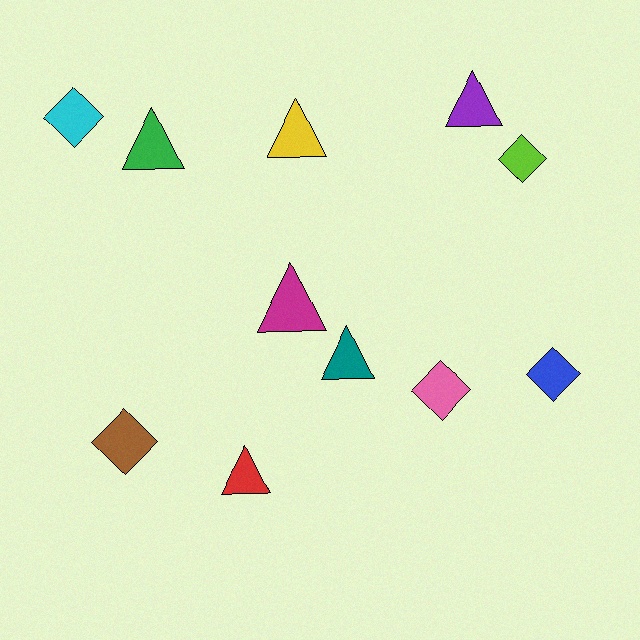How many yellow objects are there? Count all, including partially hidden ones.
There is 1 yellow object.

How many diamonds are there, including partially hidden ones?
There are 5 diamonds.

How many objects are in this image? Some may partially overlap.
There are 11 objects.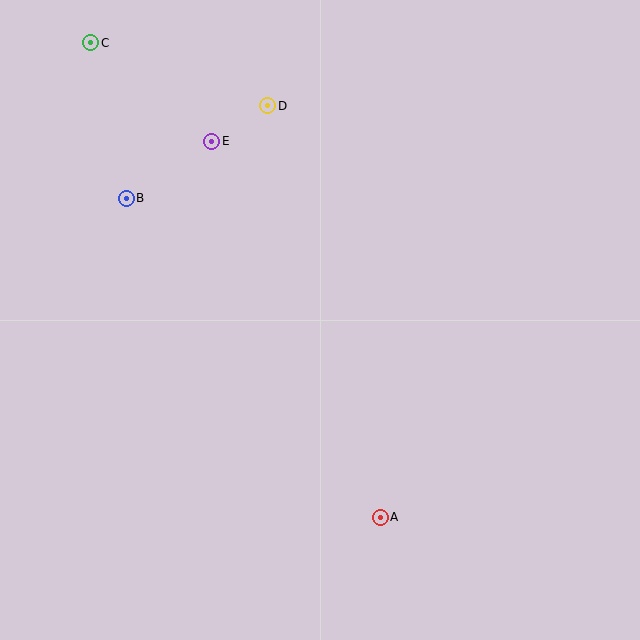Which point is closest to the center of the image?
Point A at (380, 517) is closest to the center.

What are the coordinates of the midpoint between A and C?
The midpoint between A and C is at (235, 280).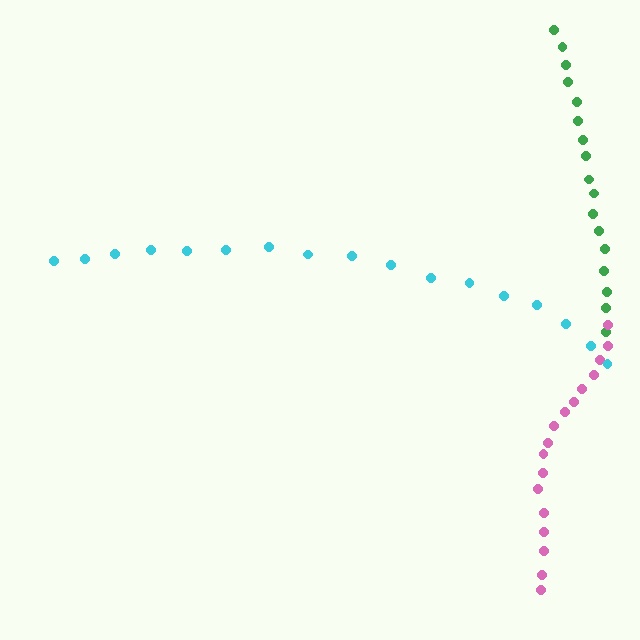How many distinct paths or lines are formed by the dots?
There are 3 distinct paths.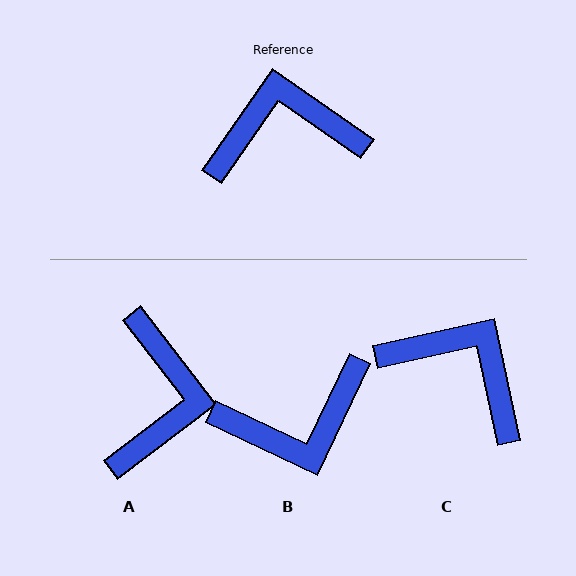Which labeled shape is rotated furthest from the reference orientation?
B, about 171 degrees away.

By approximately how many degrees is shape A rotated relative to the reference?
Approximately 108 degrees clockwise.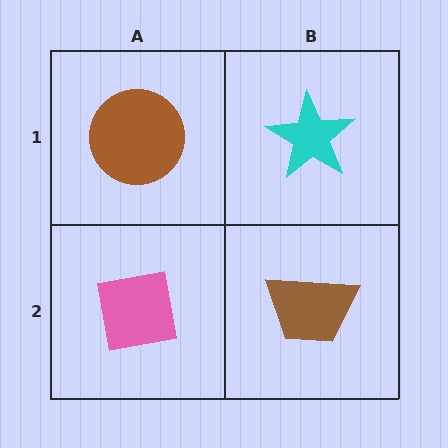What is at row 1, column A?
A brown circle.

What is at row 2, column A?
A pink square.